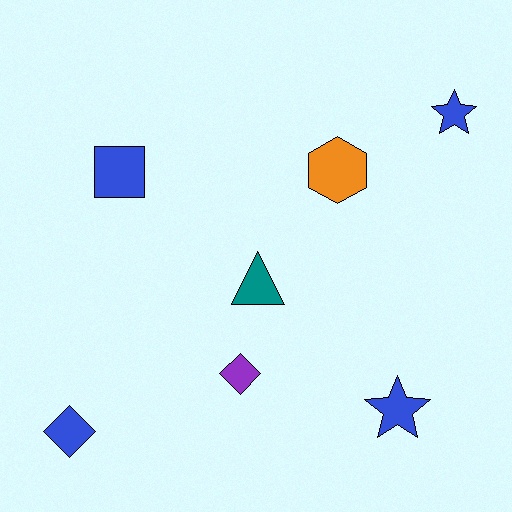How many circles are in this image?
There are no circles.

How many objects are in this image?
There are 7 objects.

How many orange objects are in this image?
There is 1 orange object.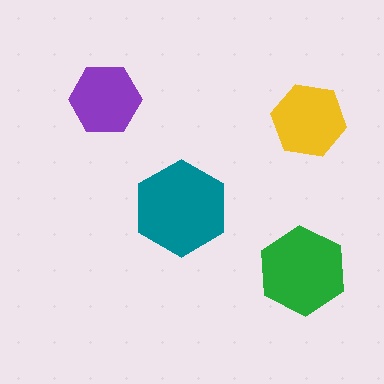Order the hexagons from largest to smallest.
the teal one, the green one, the yellow one, the purple one.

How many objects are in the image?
There are 4 objects in the image.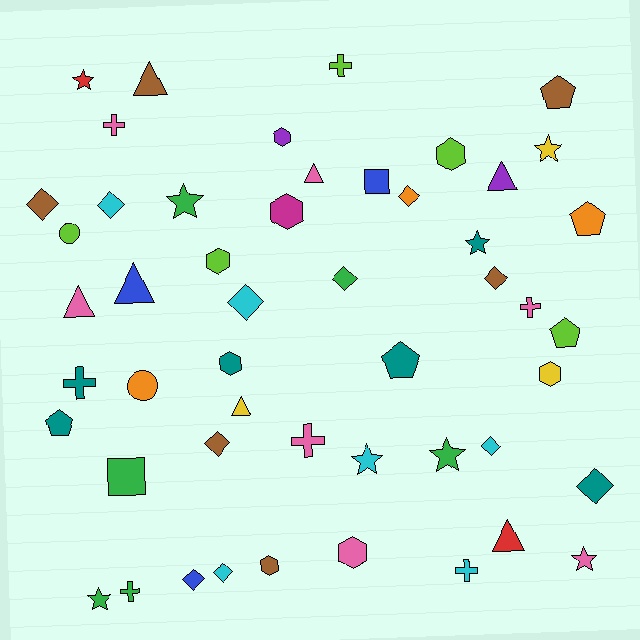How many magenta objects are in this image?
There is 1 magenta object.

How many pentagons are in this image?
There are 5 pentagons.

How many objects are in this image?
There are 50 objects.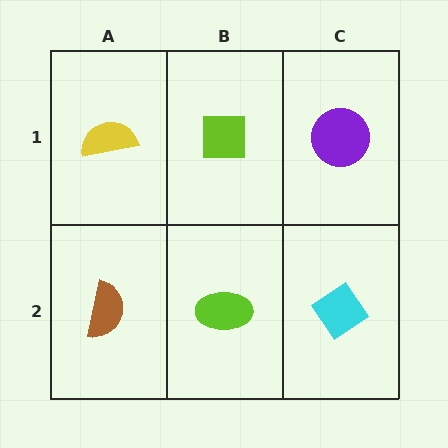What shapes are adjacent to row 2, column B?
A lime square (row 1, column B), a brown semicircle (row 2, column A), a cyan diamond (row 2, column C).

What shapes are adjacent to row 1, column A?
A brown semicircle (row 2, column A), a lime square (row 1, column B).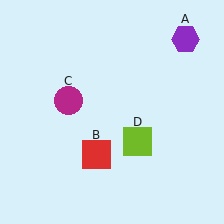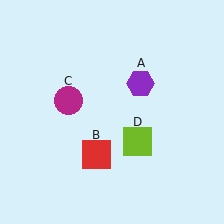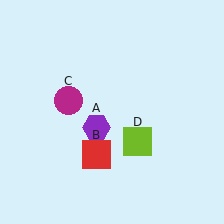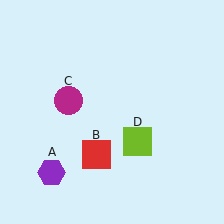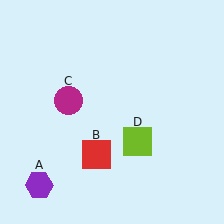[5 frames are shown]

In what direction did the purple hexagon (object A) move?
The purple hexagon (object A) moved down and to the left.